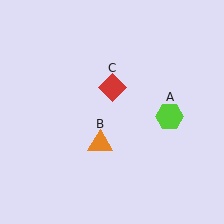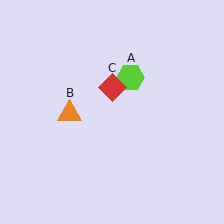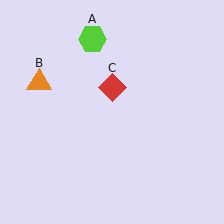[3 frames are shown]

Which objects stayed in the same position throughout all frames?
Red diamond (object C) remained stationary.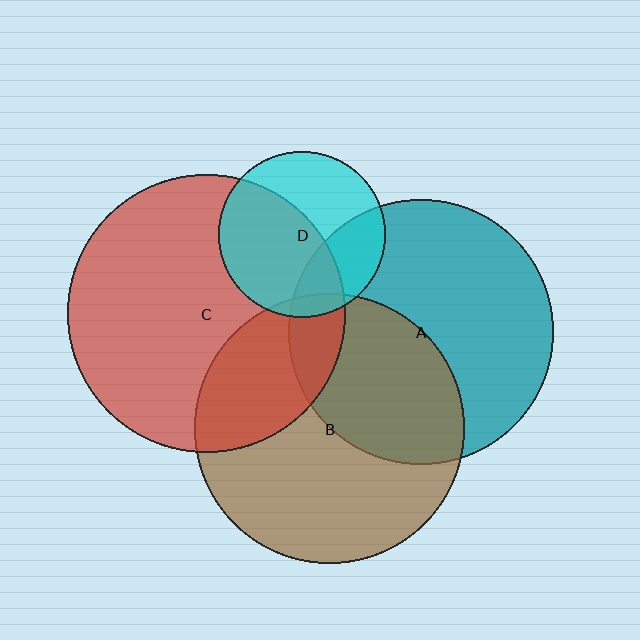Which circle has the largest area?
Circle C (red).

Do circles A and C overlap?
Yes.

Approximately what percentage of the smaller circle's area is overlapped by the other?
Approximately 10%.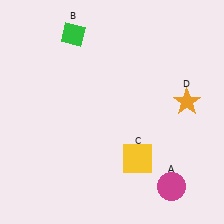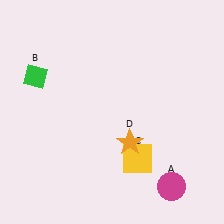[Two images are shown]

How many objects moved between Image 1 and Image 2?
2 objects moved between the two images.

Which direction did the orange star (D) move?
The orange star (D) moved left.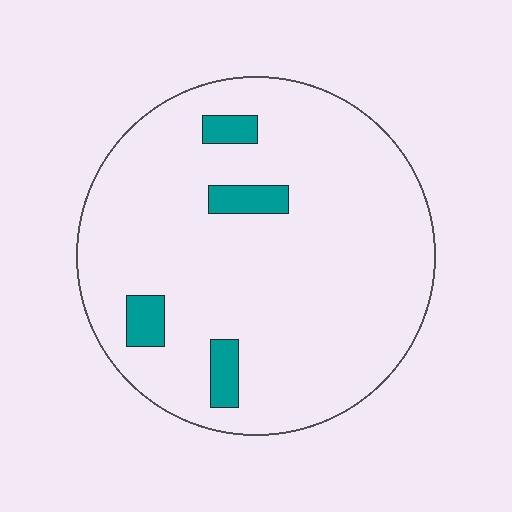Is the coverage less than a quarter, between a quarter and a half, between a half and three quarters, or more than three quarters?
Less than a quarter.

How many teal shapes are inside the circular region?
4.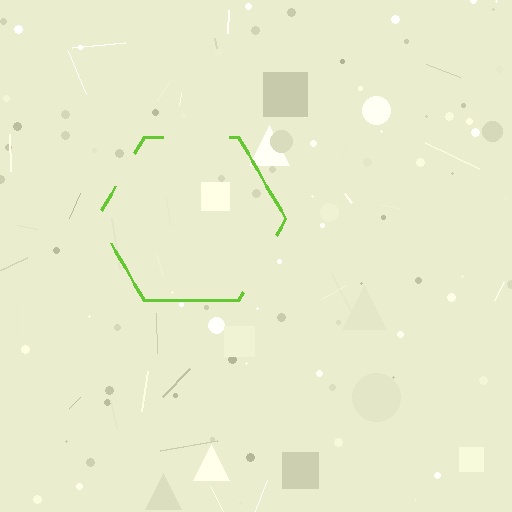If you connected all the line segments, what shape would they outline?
They would outline a hexagon.